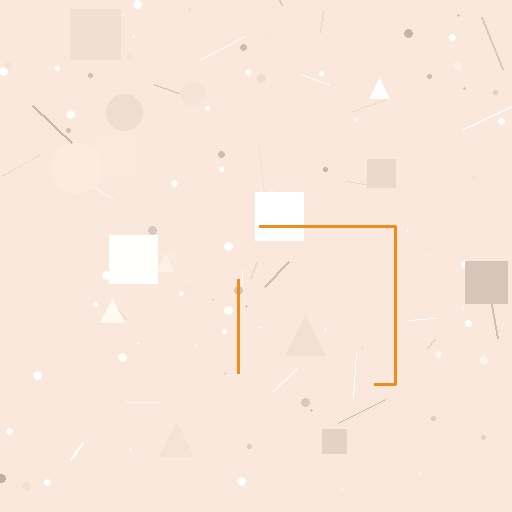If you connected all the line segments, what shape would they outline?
They would outline a square.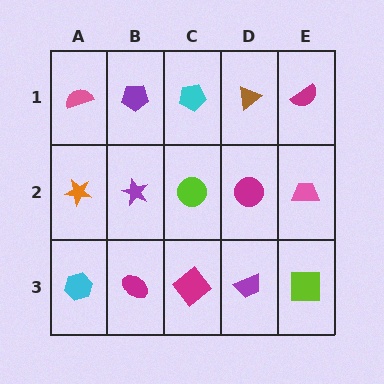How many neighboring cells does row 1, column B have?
3.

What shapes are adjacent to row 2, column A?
A pink semicircle (row 1, column A), a cyan hexagon (row 3, column A), a purple star (row 2, column B).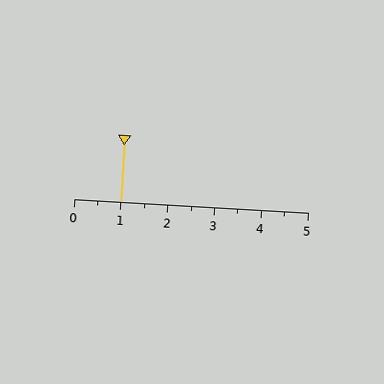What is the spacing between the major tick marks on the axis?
The major ticks are spaced 1 apart.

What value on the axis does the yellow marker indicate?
The marker indicates approximately 1.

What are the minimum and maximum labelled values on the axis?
The axis runs from 0 to 5.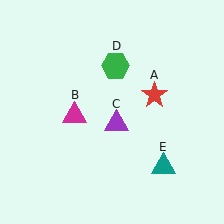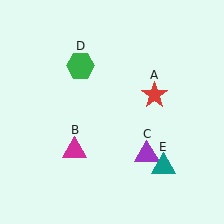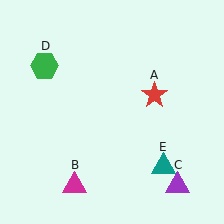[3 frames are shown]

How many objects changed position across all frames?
3 objects changed position: magenta triangle (object B), purple triangle (object C), green hexagon (object D).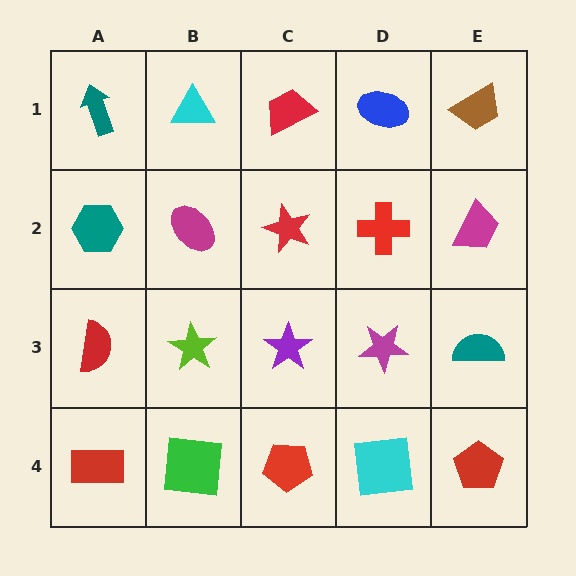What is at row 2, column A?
A teal hexagon.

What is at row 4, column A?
A red rectangle.